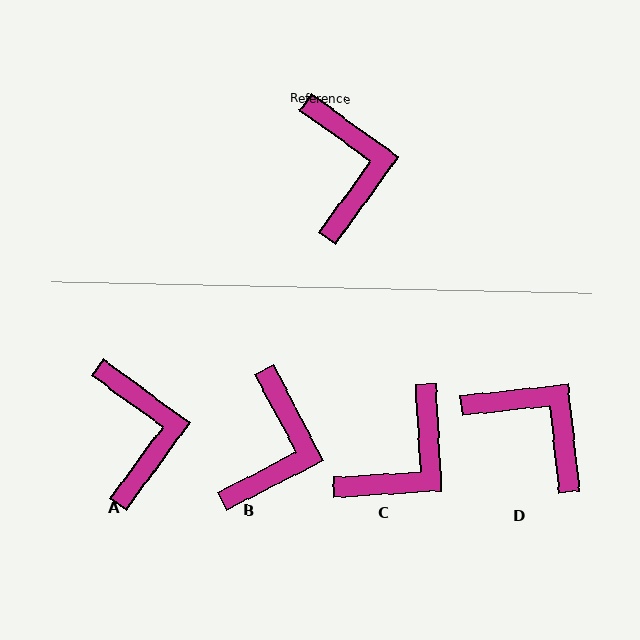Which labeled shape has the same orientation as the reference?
A.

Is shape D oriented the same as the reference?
No, it is off by about 42 degrees.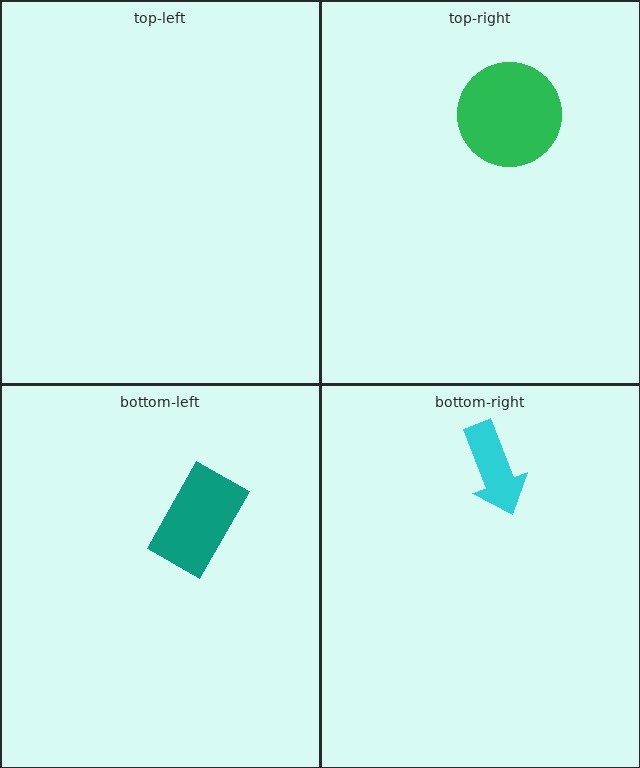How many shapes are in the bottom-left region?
1.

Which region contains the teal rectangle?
The bottom-left region.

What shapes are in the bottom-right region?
The cyan arrow.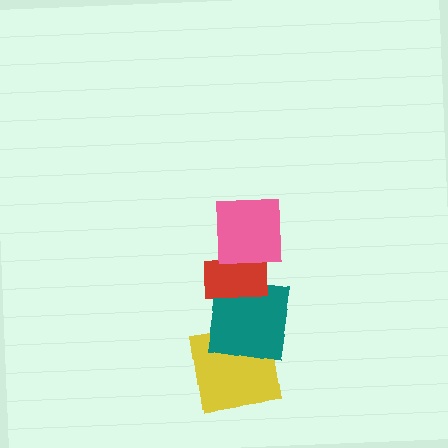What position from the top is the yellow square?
The yellow square is 4th from the top.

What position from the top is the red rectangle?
The red rectangle is 2nd from the top.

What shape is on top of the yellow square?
The teal square is on top of the yellow square.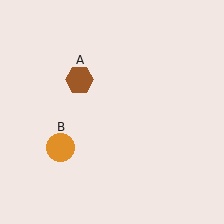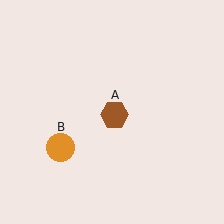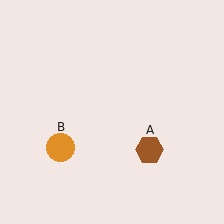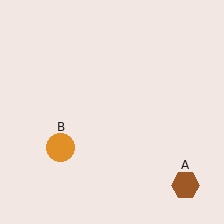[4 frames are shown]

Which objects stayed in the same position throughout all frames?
Orange circle (object B) remained stationary.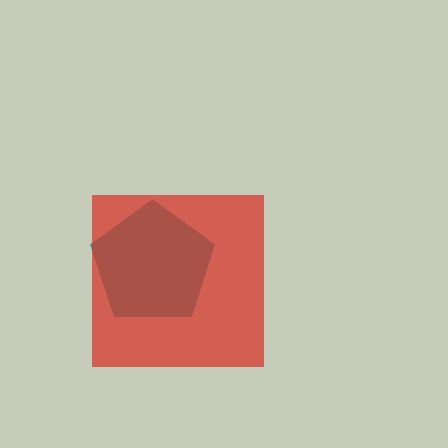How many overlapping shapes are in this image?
There are 2 overlapping shapes in the image.